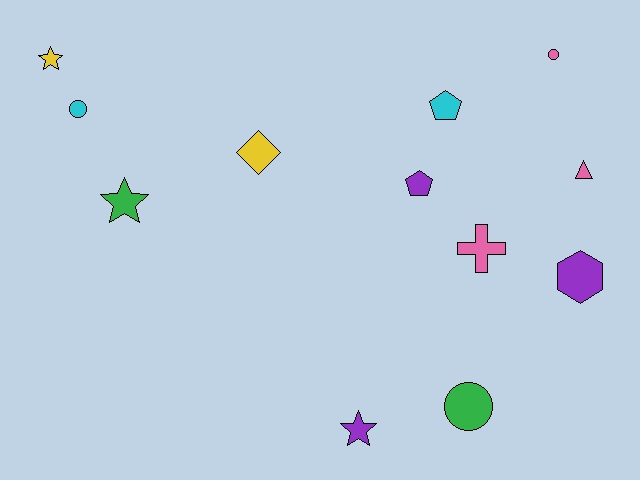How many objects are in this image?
There are 12 objects.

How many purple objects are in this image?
There are 3 purple objects.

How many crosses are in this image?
There is 1 cross.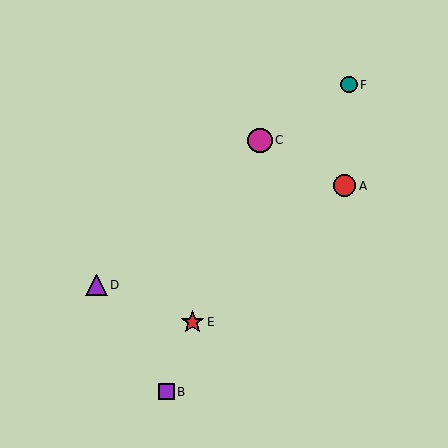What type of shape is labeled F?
Shape F is a teal circle.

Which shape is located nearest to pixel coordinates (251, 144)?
The magenta circle (labeled C) at (260, 140) is nearest to that location.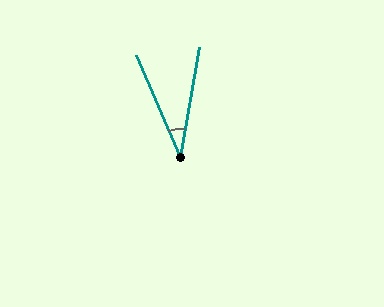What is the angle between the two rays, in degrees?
Approximately 33 degrees.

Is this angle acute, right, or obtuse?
It is acute.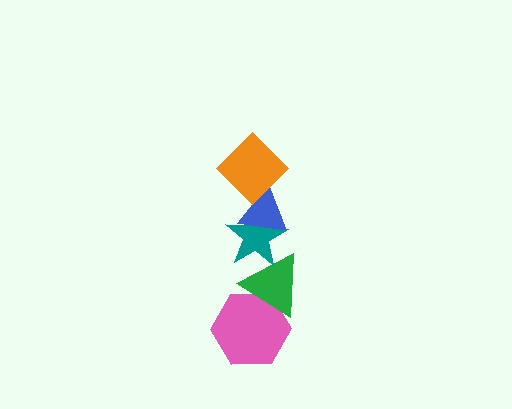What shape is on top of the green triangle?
The teal star is on top of the green triangle.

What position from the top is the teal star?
The teal star is 3rd from the top.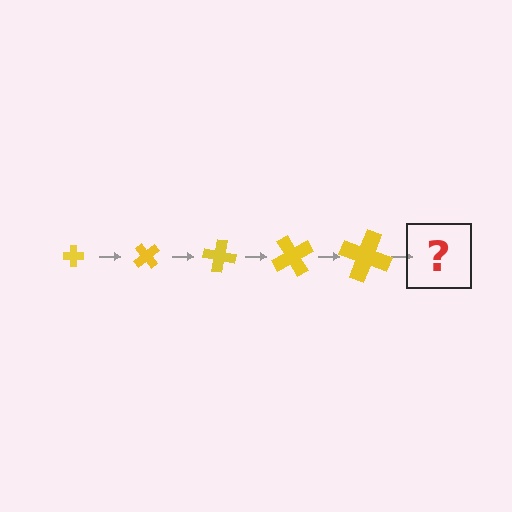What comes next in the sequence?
The next element should be a cross, larger than the previous one and rotated 250 degrees from the start.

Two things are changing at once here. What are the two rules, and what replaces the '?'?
The two rules are that the cross grows larger each step and it rotates 50 degrees each step. The '?' should be a cross, larger than the previous one and rotated 250 degrees from the start.